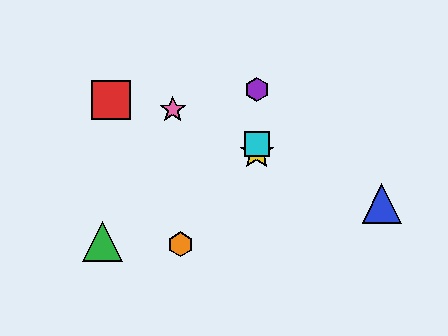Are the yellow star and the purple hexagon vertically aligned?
Yes, both are at x≈257.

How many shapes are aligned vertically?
3 shapes (the yellow star, the purple hexagon, the cyan square) are aligned vertically.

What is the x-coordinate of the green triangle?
The green triangle is at x≈102.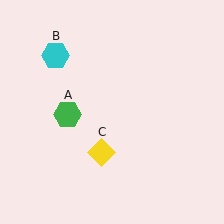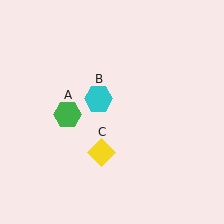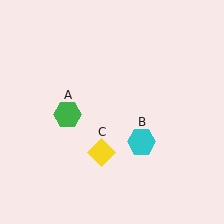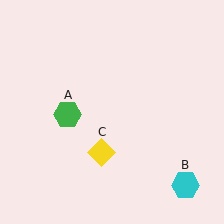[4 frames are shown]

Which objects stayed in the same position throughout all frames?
Green hexagon (object A) and yellow diamond (object C) remained stationary.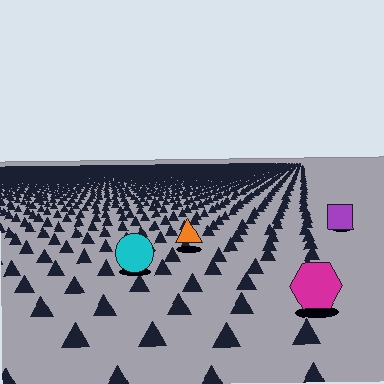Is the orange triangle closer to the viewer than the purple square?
Yes. The orange triangle is closer — you can tell from the texture gradient: the ground texture is coarser near it.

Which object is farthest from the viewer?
The purple square is farthest from the viewer. It appears smaller and the ground texture around it is denser.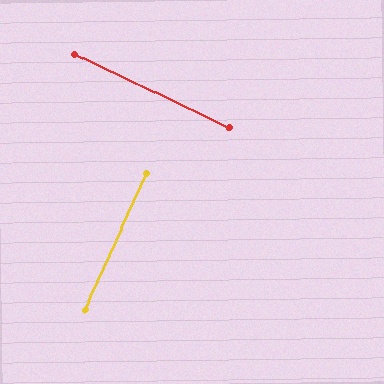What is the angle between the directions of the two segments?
Approximately 89 degrees.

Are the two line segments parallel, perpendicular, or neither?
Perpendicular — they meet at approximately 89°.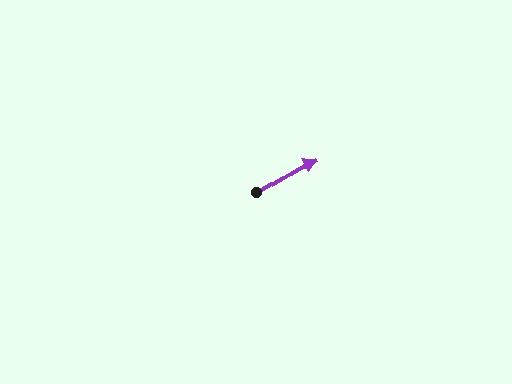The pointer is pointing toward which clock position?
Roughly 2 o'clock.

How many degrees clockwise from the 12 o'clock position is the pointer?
Approximately 60 degrees.